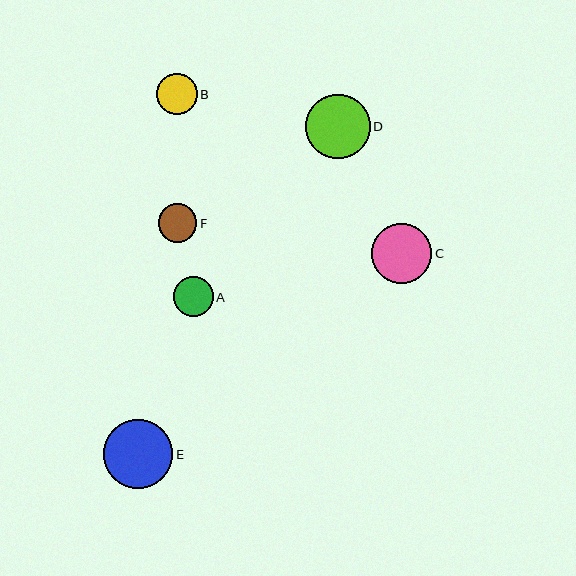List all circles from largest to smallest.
From largest to smallest: E, D, C, B, A, F.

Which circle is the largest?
Circle E is the largest with a size of approximately 69 pixels.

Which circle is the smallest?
Circle F is the smallest with a size of approximately 39 pixels.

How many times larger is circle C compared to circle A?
Circle C is approximately 1.5 times the size of circle A.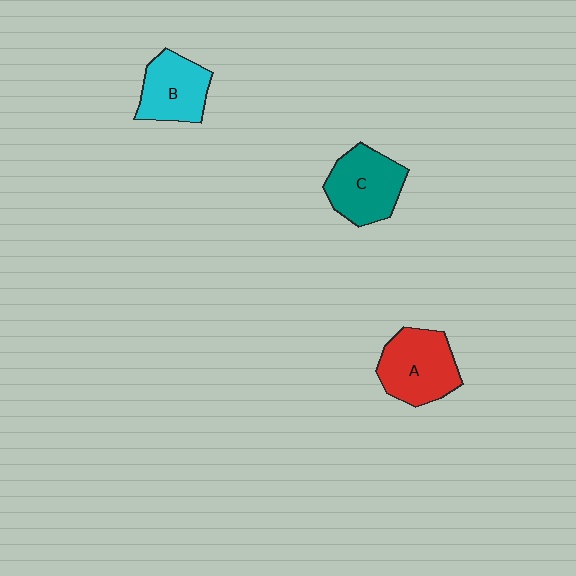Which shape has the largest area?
Shape A (red).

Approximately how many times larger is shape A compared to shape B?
Approximately 1.2 times.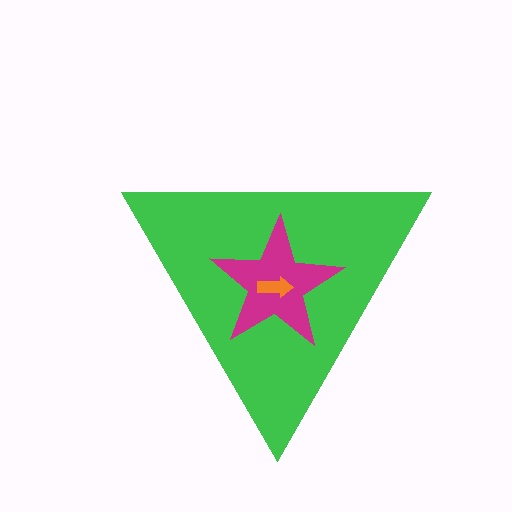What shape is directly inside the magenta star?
The orange arrow.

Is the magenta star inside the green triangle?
Yes.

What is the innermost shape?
The orange arrow.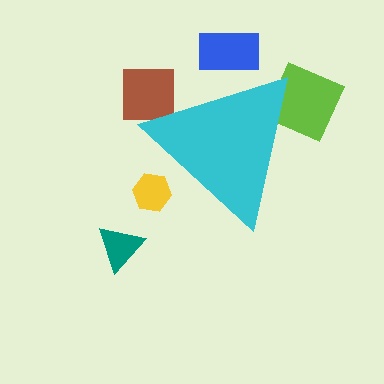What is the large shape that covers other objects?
A cyan triangle.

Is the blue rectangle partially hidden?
Yes, the blue rectangle is partially hidden behind the cyan triangle.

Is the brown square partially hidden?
Yes, the brown square is partially hidden behind the cyan triangle.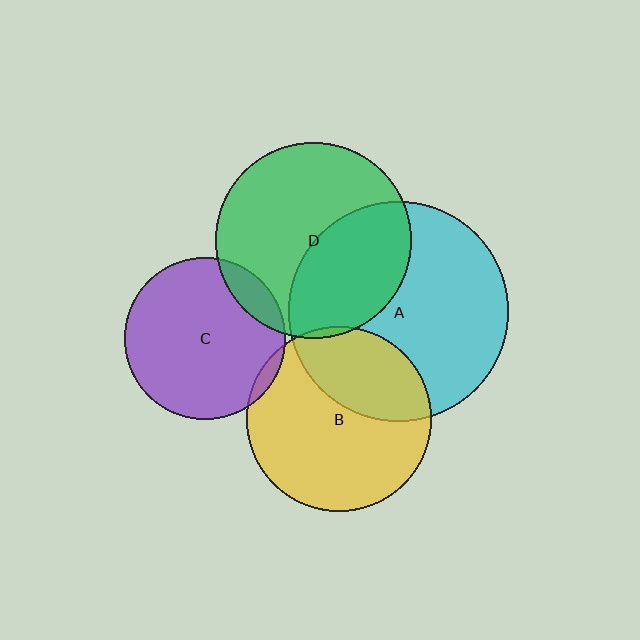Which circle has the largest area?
Circle A (cyan).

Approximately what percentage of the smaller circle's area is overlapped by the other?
Approximately 5%.